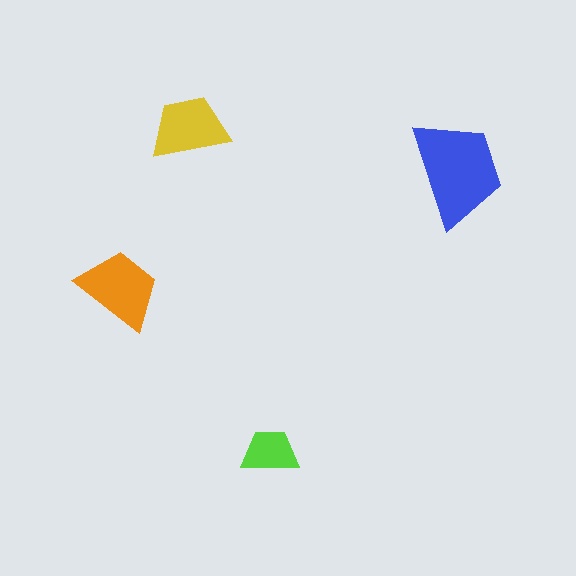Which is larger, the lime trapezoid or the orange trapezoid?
The orange one.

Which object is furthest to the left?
The orange trapezoid is leftmost.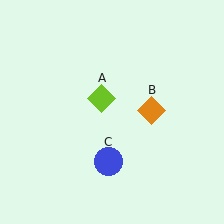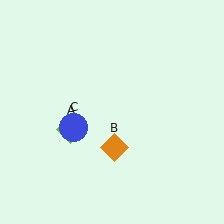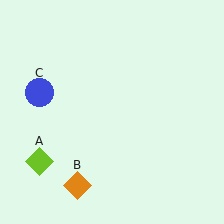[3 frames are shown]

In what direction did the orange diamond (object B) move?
The orange diamond (object B) moved down and to the left.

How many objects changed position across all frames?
3 objects changed position: lime diamond (object A), orange diamond (object B), blue circle (object C).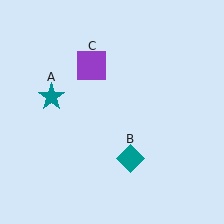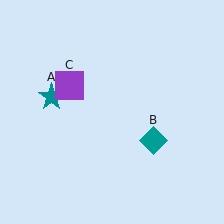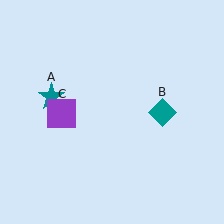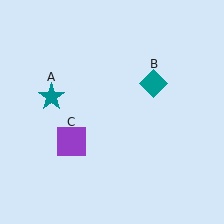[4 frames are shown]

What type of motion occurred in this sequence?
The teal diamond (object B), purple square (object C) rotated counterclockwise around the center of the scene.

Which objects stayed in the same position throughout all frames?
Teal star (object A) remained stationary.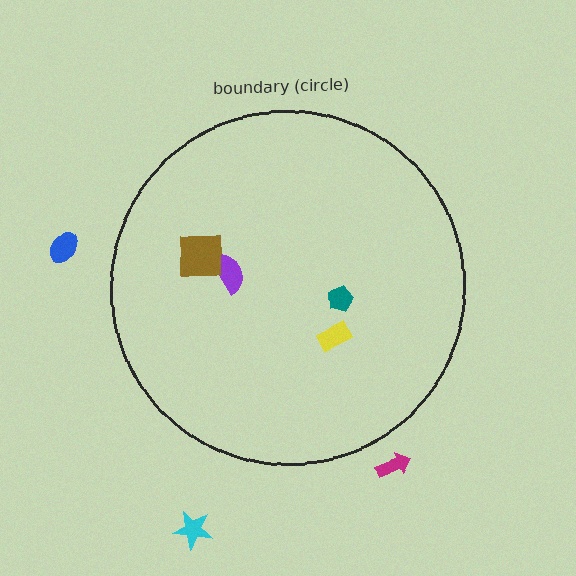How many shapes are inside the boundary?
4 inside, 3 outside.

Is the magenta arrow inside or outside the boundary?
Outside.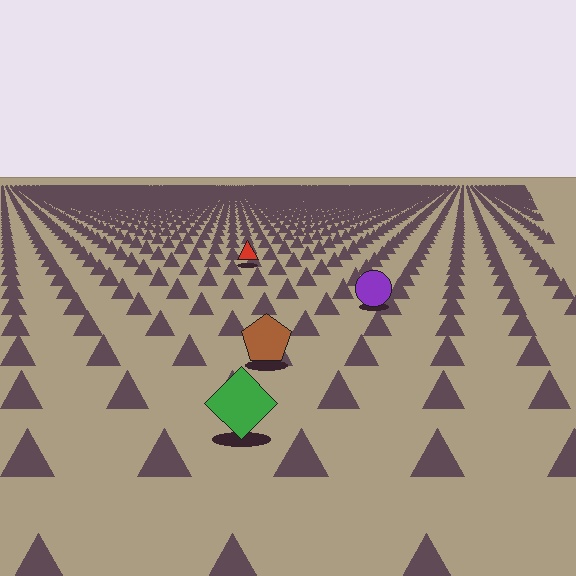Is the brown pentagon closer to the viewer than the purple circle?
Yes. The brown pentagon is closer — you can tell from the texture gradient: the ground texture is coarser near it.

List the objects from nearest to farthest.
From nearest to farthest: the green diamond, the brown pentagon, the purple circle, the red triangle.